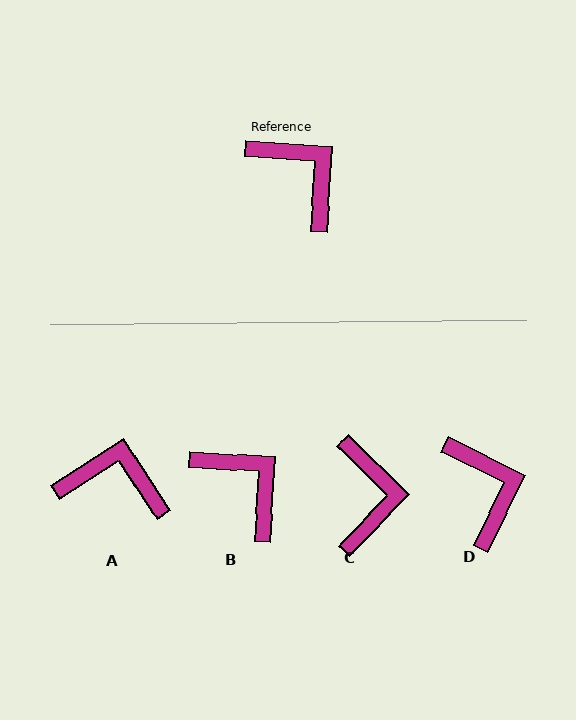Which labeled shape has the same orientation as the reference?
B.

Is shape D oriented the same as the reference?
No, it is off by about 23 degrees.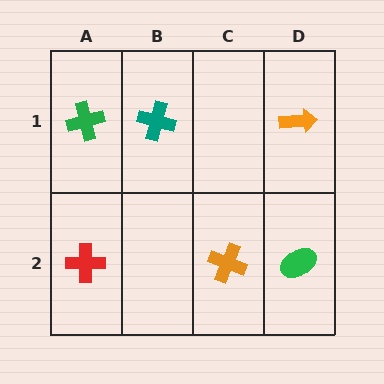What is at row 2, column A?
A red cross.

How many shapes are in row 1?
3 shapes.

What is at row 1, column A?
A green cross.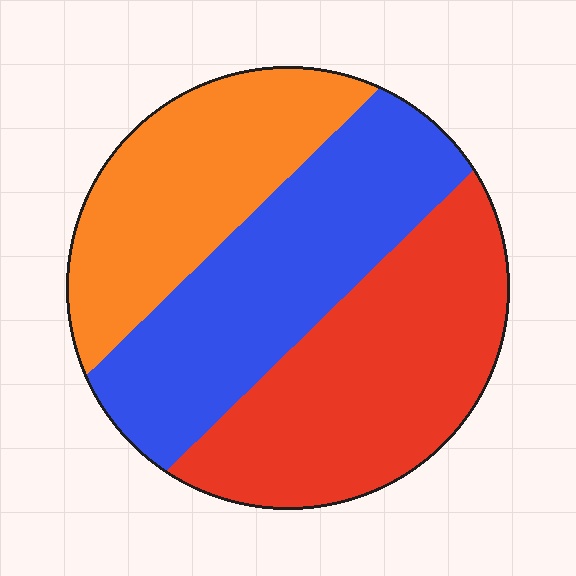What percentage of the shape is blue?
Blue takes up about one third (1/3) of the shape.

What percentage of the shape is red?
Red covers about 35% of the shape.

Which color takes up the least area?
Orange, at roughly 30%.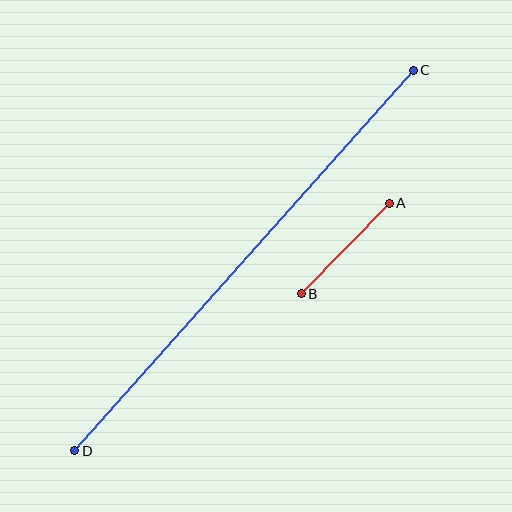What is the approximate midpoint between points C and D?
The midpoint is at approximately (244, 260) pixels.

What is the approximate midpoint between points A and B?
The midpoint is at approximately (345, 249) pixels.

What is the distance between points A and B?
The distance is approximately 127 pixels.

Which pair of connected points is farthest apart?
Points C and D are farthest apart.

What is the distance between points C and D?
The distance is approximately 509 pixels.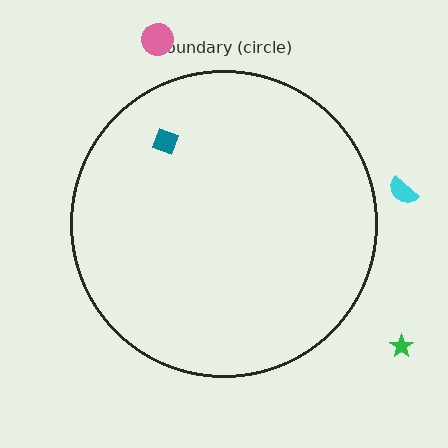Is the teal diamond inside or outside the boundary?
Inside.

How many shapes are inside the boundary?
1 inside, 3 outside.